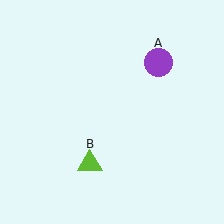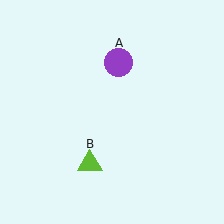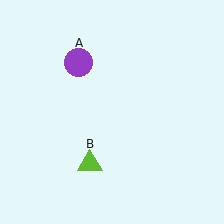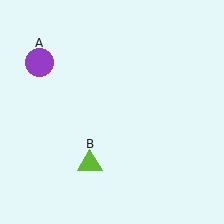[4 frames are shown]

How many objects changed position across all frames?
1 object changed position: purple circle (object A).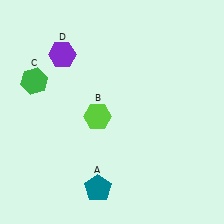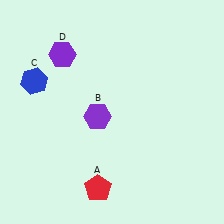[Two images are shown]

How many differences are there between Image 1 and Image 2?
There are 3 differences between the two images.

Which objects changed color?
A changed from teal to red. B changed from lime to purple. C changed from green to blue.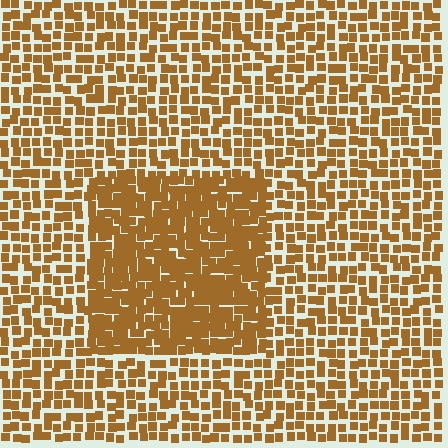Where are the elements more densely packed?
The elements are more densely packed inside the rectangle boundary.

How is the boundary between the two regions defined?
The boundary is defined by a change in element density (approximately 1.7x ratio). All elements are the same color, size, and shape.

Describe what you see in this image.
The image contains small brown elements arranged at two different densities. A rectangle-shaped region is visible where the elements are more densely packed than the surrounding area.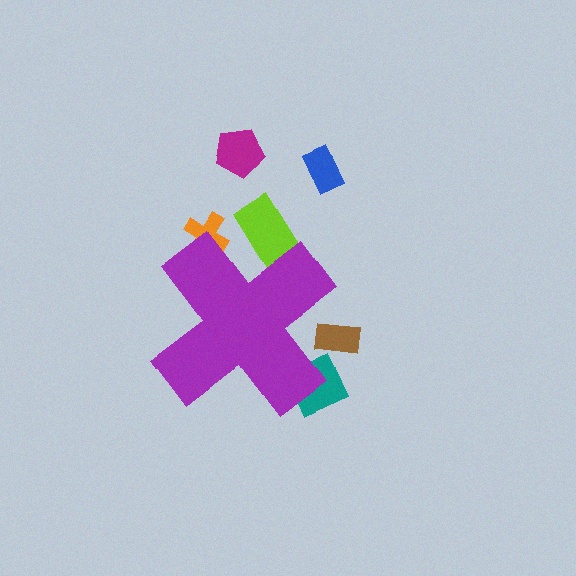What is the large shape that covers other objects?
A purple cross.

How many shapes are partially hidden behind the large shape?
4 shapes are partially hidden.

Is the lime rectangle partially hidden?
Yes, the lime rectangle is partially hidden behind the purple cross.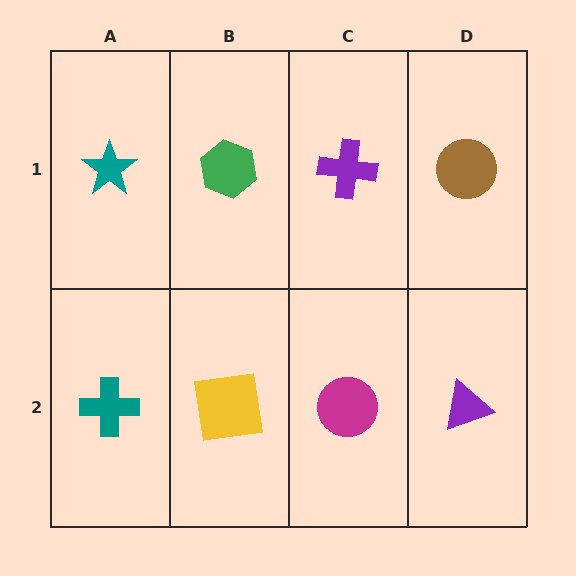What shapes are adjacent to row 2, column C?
A purple cross (row 1, column C), a yellow square (row 2, column B), a purple triangle (row 2, column D).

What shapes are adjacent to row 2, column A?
A teal star (row 1, column A), a yellow square (row 2, column B).